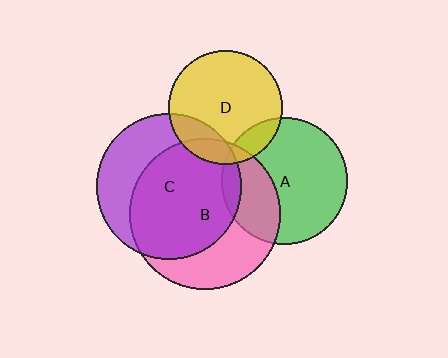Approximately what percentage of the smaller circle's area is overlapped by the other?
Approximately 15%.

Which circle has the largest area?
Circle B (pink).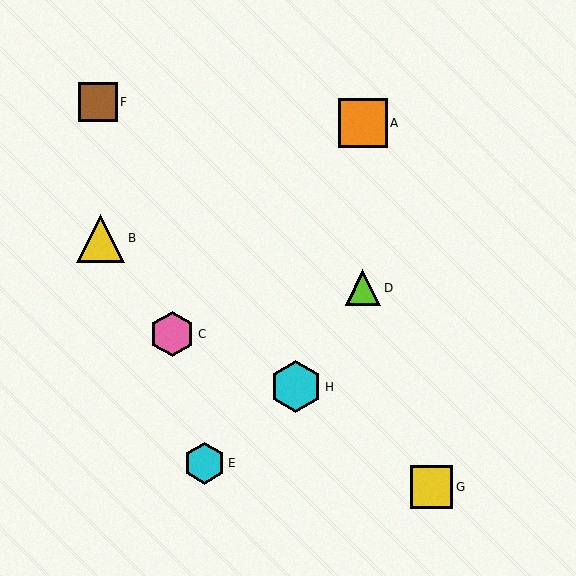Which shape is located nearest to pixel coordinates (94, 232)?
The yellow triangle (labeled B) at (101, 238) is nearest to that location.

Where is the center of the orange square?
The center of the orange square is at (363, 123).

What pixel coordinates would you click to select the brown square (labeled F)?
Click at (98, 102) to select the brown square F.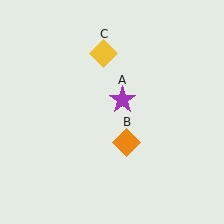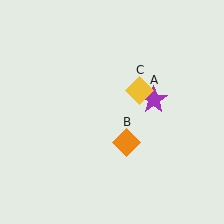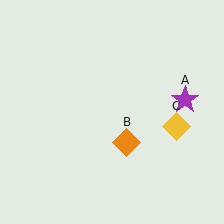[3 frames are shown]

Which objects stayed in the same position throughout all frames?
Orange diamond (object B) remained stationary.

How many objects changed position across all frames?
2 objects changed position: purple star (object A), yellow diamond (object C).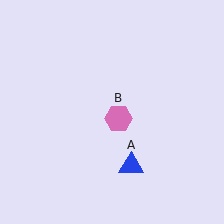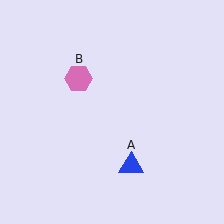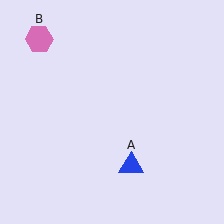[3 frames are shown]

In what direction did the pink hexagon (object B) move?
The pink hexagon (object B) moved up and to the left.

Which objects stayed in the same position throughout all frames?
Blue triangle (object A) remained stationary.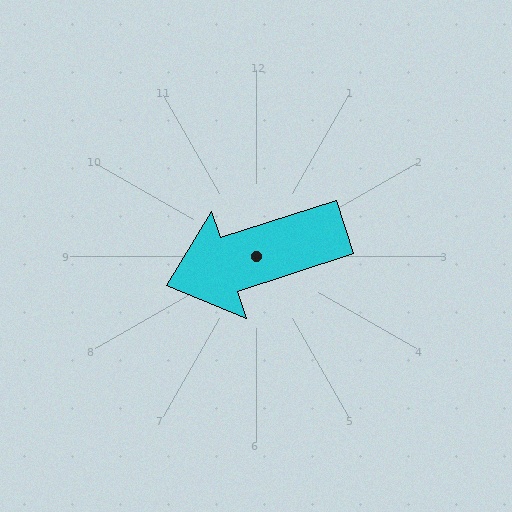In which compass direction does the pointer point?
West.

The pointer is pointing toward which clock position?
Roughly 8 o'clock.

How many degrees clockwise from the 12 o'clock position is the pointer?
Approximately 252 degrees.